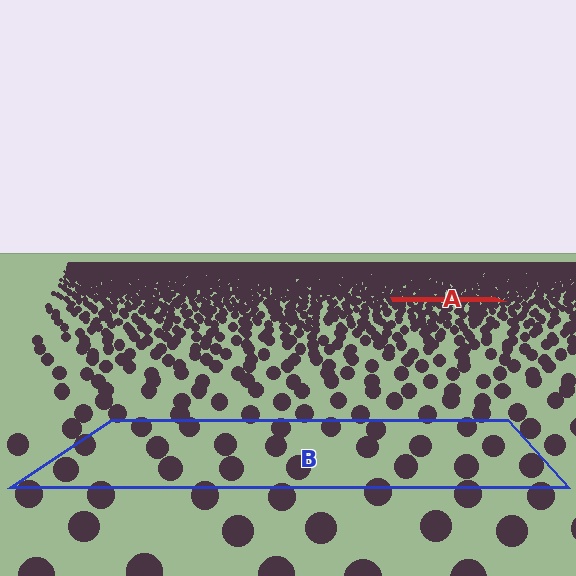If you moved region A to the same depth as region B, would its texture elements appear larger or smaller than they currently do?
They would appear larger. At a closer depth, the same texture elements are projected at a bigger on-screen size.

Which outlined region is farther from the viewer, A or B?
Region A is farther from the viewer — the texture elements inside it appear smaller and more densely packed.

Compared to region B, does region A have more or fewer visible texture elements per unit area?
Region A has more texture elements per unit area — they are packed more densely because it is farther away.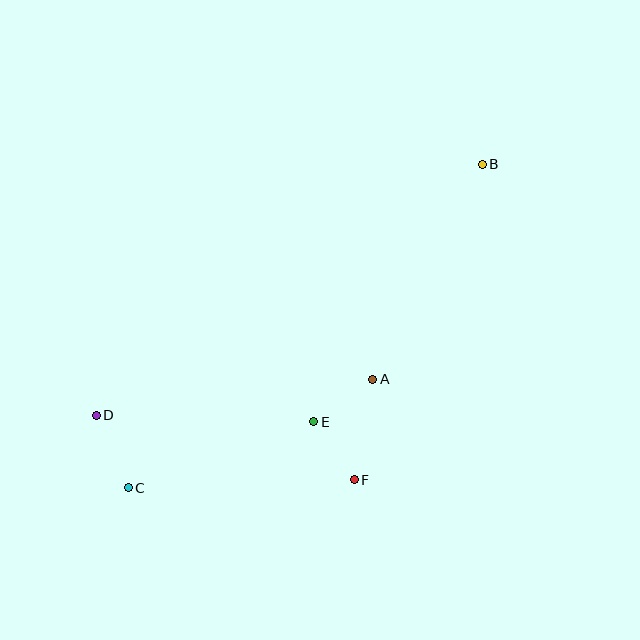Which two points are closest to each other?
Points E and F are closest to each other.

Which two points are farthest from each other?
Points B and C are farthest from each other.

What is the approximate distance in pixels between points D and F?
The distance between D and F is approximately 266 pixels.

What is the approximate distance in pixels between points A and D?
The distance between A and D is approximately 278 pixels.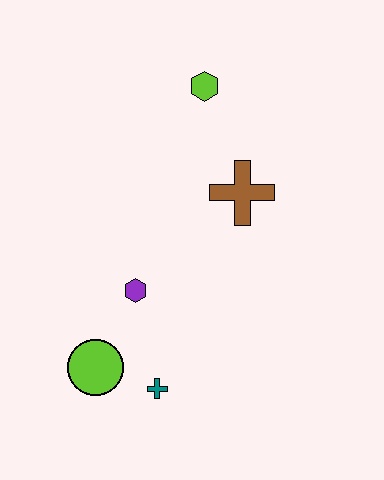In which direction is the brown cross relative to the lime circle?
The brown cross is above the lime circle.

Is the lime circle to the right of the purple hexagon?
No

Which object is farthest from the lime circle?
The lime hexagon is farthest from the lime circle.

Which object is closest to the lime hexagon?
The brown cross is closest to the lime hexagon.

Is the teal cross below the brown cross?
Yes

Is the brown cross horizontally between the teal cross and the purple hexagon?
No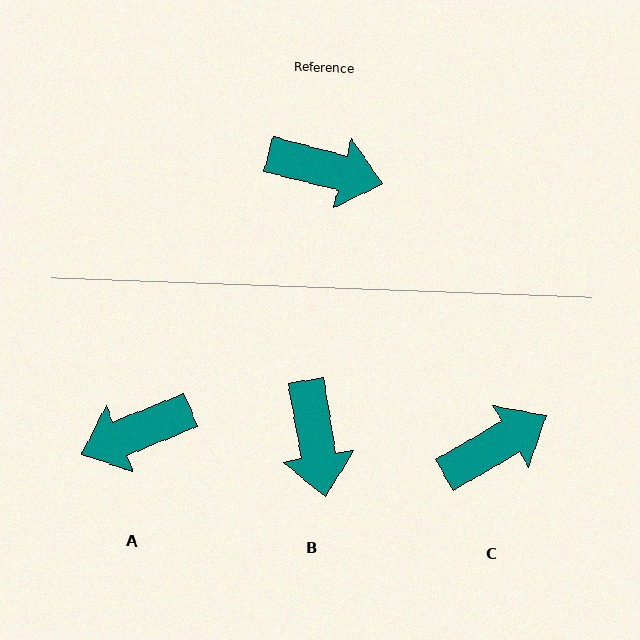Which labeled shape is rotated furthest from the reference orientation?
A, about 144 degrees away.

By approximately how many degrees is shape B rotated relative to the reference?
Approximately 66 degrees clockwise.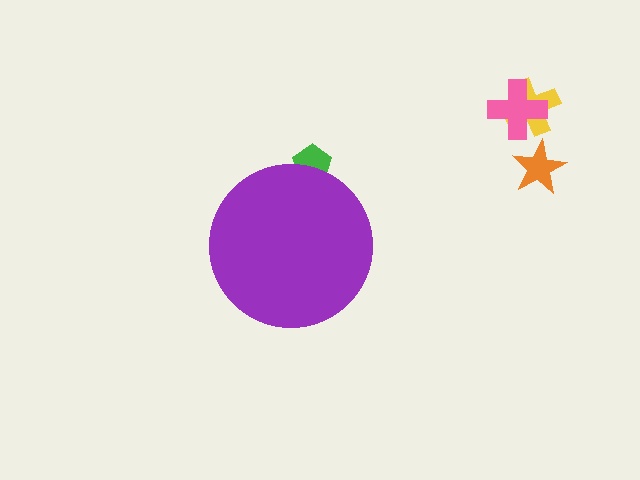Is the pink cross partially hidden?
No, the pink cross is fully visible.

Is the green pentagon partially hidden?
Yes, the green pentagon is partially hidden behind the purple circle.